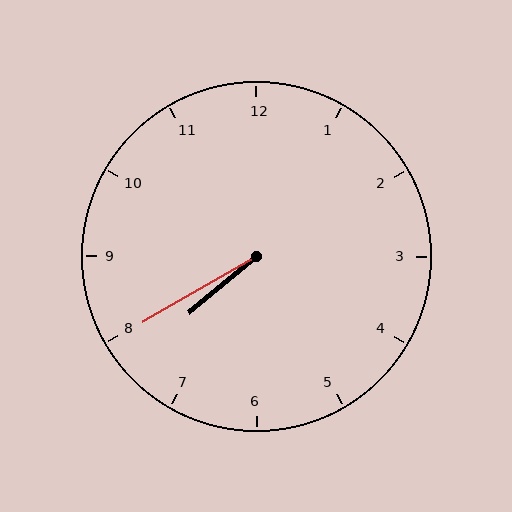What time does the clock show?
7:40.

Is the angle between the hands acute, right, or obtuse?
It is acute.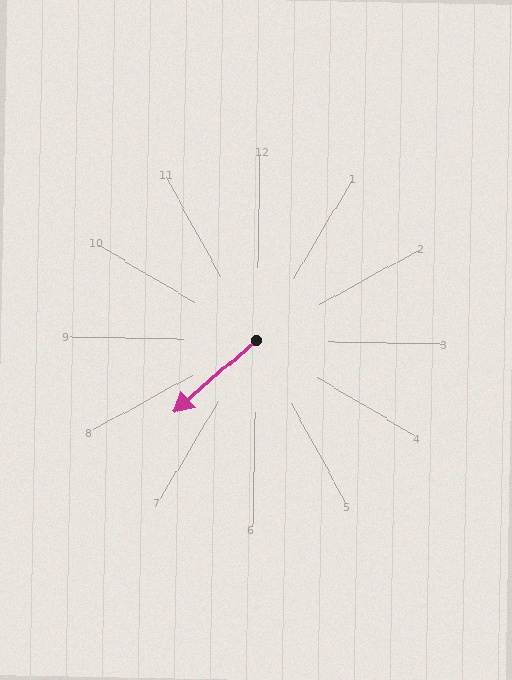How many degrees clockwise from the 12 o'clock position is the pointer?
Approximately 228 degrees.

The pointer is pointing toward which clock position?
Roughly 8 o'clock.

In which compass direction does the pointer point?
Southwest.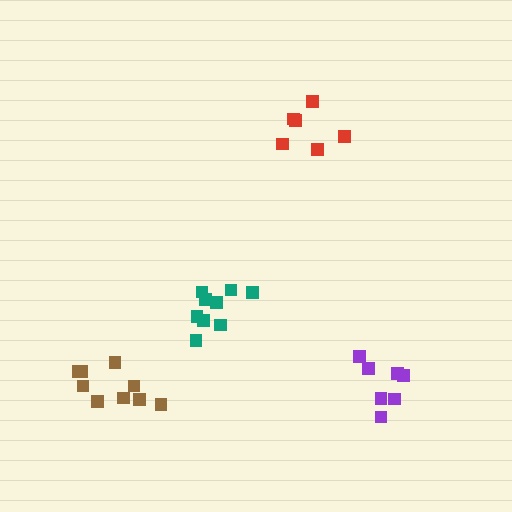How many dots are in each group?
Group 1: 6 dots, Group 2: 7 dots, Group 3: 9 dots, Group 4: 9 dots (31 total).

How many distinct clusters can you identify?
There are 4 distinct clusters.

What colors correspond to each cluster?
The clusters are colored: red, purple, teal, brown.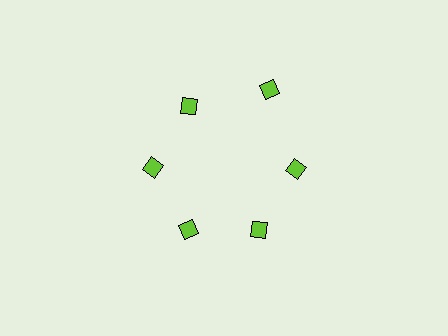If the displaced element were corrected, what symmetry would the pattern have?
It would have 6-fold rotational symmetry — the pattern would map onto itself every 60 degrees.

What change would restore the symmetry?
The symmetry would be restored by moving it inward, back onto the ring so that all 6 diamonds sit at equal angles and equal distance from the center.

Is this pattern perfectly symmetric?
No. The 6 lime diamonds are arranged in a ring, but one element near the 1 o'clock position is pushed outward from the center, breaking the 6-fold rotational symmetry.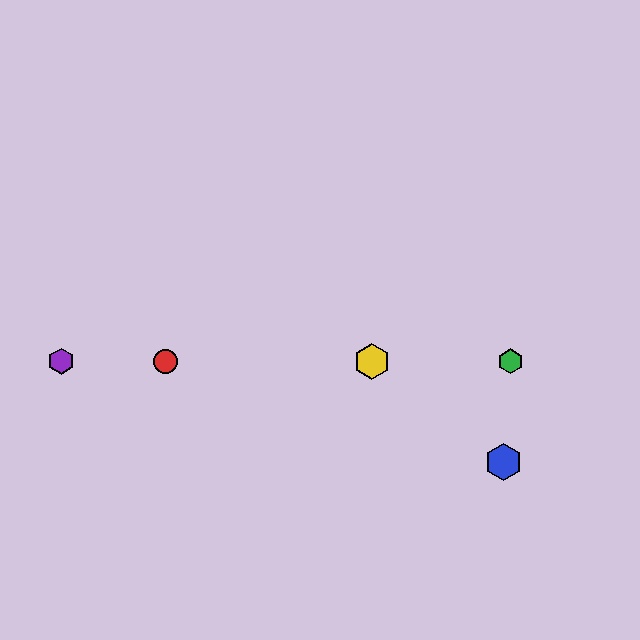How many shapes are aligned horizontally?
4 shapes (the red circle, the green hexagon, the yellow hexagon, the purple hexagon) are aligned horizontally.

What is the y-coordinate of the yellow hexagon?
The yellow hexagon is at y≈361.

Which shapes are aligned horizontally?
The red circle, the green hexagon, the yellow hexagon, the purple hexagon are aligned horizontally.